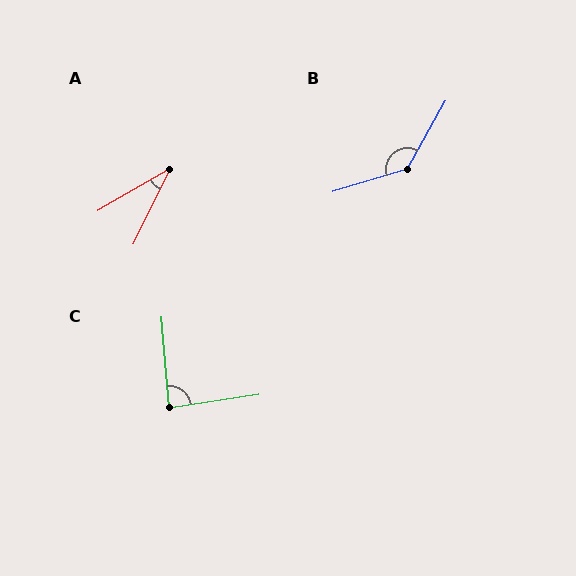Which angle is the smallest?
A, at approximately 34 degrees.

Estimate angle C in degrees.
Approximately 86 degrees.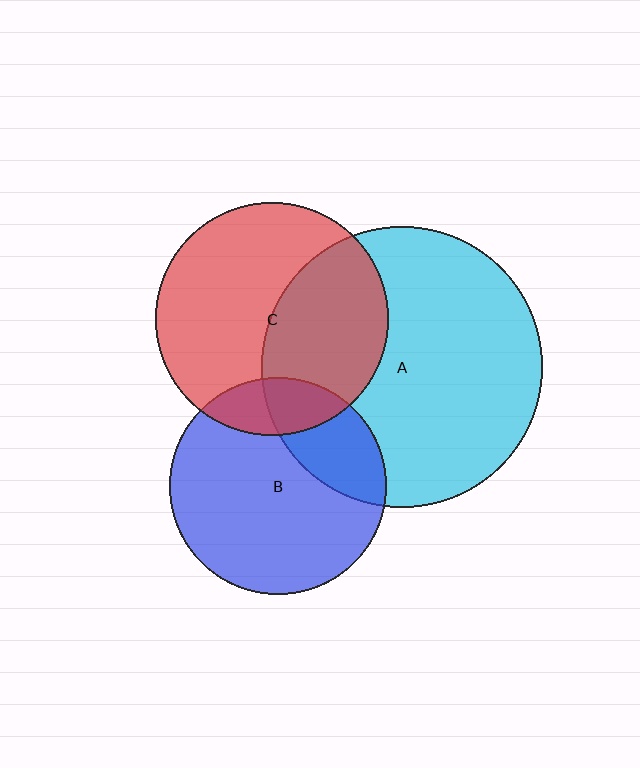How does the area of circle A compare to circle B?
Approximately 1.7 times.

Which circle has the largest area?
Circle A (cyan).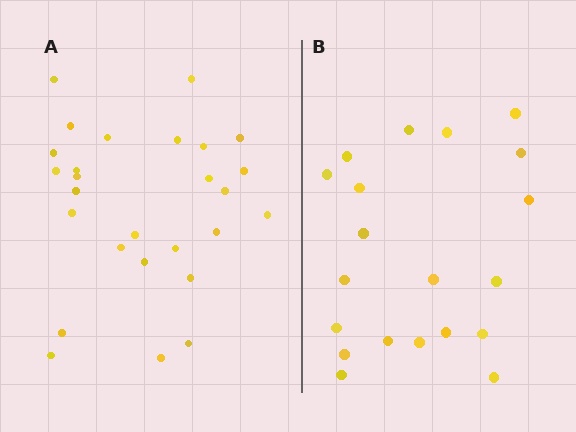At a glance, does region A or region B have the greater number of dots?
Region A (the left region) has more dots.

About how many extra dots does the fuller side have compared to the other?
Region A has roughly 8 or so more dots than region B.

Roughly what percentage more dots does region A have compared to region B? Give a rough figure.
About 35% more.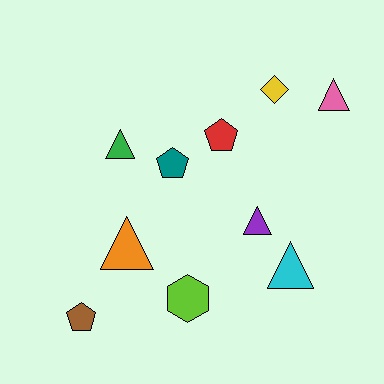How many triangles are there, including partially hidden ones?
There are 5 triangles.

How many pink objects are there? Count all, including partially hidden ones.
There is 1 pink object.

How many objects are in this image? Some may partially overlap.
There are 10 objects.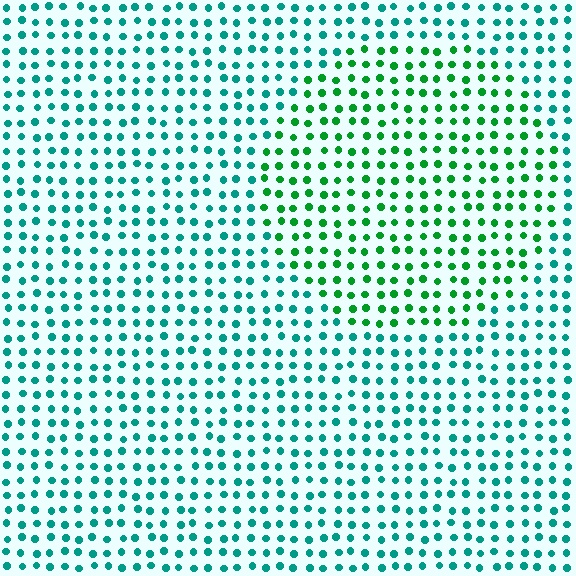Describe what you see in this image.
The image is filled with small teal elements in a uniform arrangement. A circle-shaped region is visible where the elements are tinted to a slightly different hue, forming a subtle color boundary.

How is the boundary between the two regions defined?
The boundary is defined purely by a slight shift in hue (about 39 degrees). Spacing, size, and orientation are identical on both sides.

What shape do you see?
I see a circle.